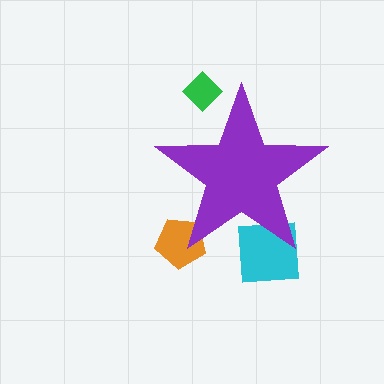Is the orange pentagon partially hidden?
Yes, the orange pentagon is partially hidden behind the purple star.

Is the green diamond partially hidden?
Yes, the green diamond is partially hidden behind the purple star.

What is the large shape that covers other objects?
A purple star.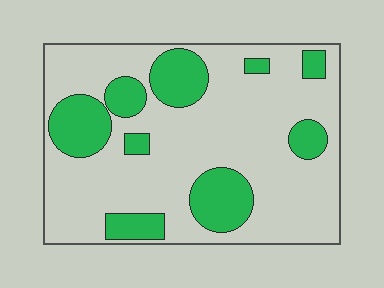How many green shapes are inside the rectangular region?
9.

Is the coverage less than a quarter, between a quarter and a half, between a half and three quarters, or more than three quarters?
Between a quarter and a half.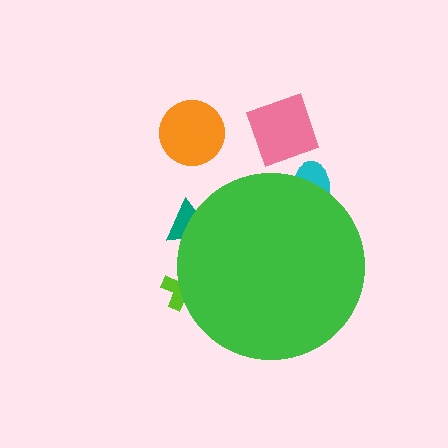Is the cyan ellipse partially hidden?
Yes, the cyan ellipse is partially hidden behind the green circle.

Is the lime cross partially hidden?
Yes, the lime cross is partially hidden behind the green circle.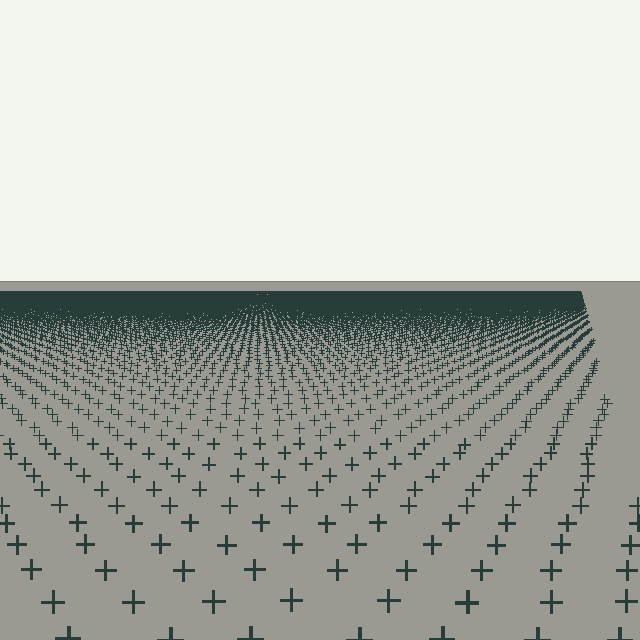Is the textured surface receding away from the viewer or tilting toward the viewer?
The surface is receding away from the viewer. Texture elements get smaller and denser toward the top.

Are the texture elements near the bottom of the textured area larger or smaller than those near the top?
Larger. Near the bottom, elements are closer to the viewer and appear at a bigger on-screen size.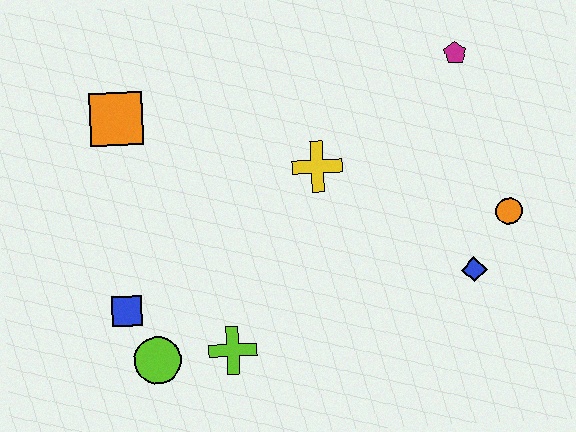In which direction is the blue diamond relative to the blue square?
The blue diamond is to the right of the blue square.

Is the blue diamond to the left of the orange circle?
Yes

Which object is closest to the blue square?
The lime circle is closest to the blue square.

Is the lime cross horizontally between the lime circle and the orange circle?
Yes